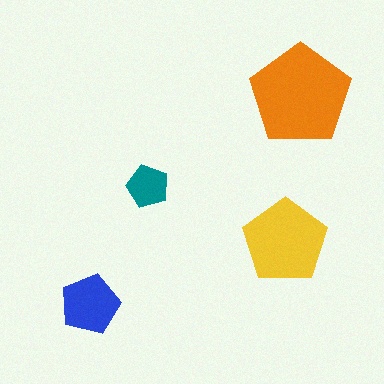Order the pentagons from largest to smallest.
the orange one, the yellow one, the blue one, the teal one.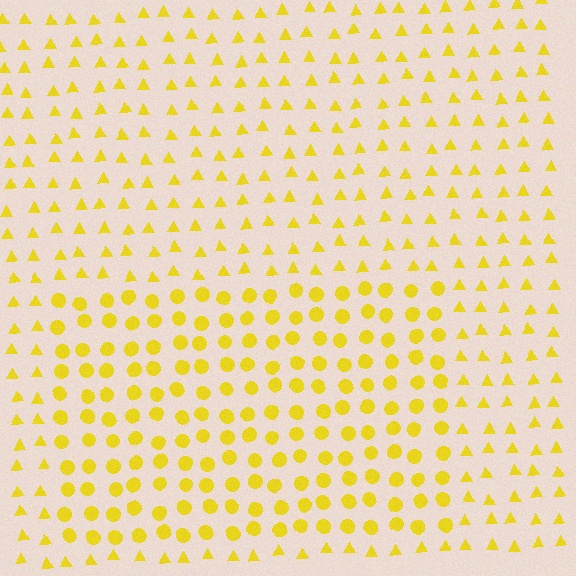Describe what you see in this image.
The image is filled with small yellow elements arranged in a uniform grid. A rectangle-shaped region contains circles, while the surrounding area contains triangles. The boundary is defined purely by the change in element shape.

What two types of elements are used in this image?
The image uses circles inside the rectangle region and triangles outside it.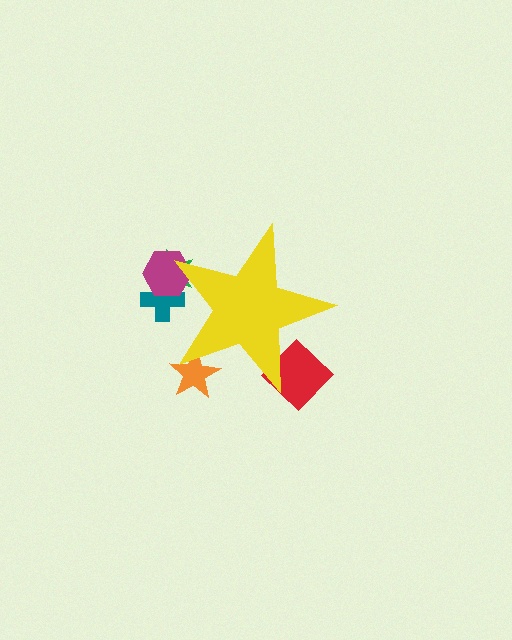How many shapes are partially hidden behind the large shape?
5 shapes are partially hidden.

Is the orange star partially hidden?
Yes, the orange star is partially hidden behind the yellow star.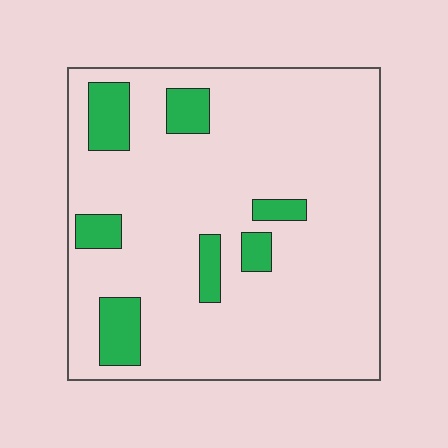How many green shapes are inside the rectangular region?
7.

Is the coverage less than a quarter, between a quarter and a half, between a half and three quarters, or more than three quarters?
Less than a quarter.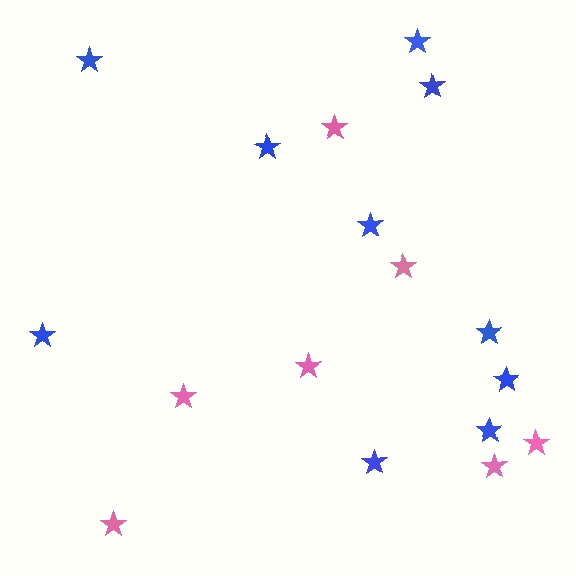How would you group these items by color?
There are 2 groups: one group of blue stars (10) and one group of pink stars (7).